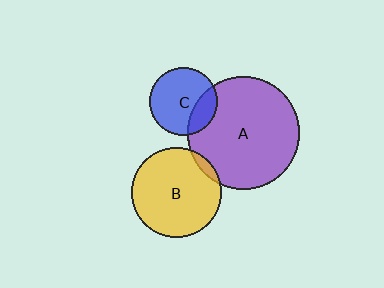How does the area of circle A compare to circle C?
Approximately 2.7 times.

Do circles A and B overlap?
Yes.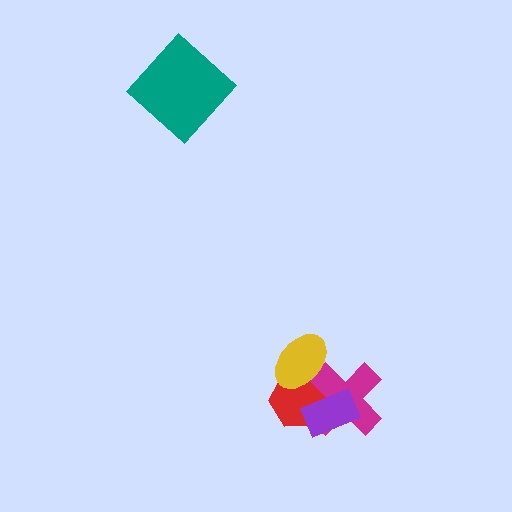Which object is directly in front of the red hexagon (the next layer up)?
The magenta cross is directly in front of the red hexagon.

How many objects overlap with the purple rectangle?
2 objects overlap with the purple rectangle.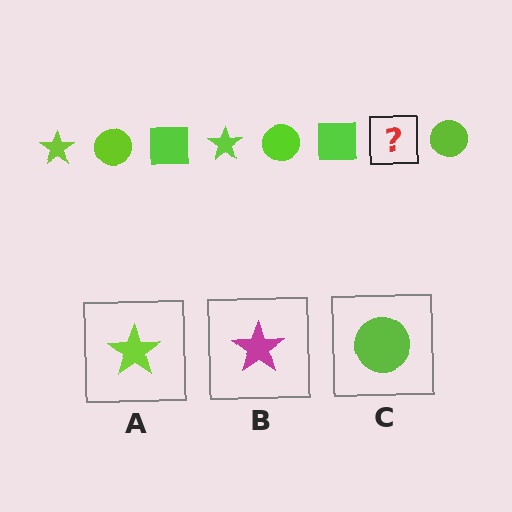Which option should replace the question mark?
Option A.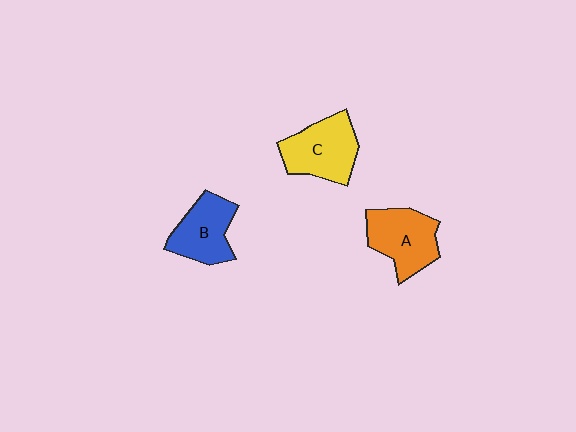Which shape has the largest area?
Shape C (yellow).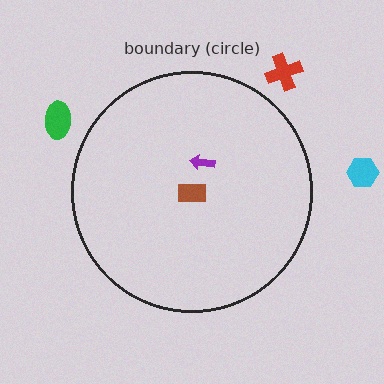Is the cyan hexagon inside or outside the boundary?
Outside.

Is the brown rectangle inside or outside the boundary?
Inside.